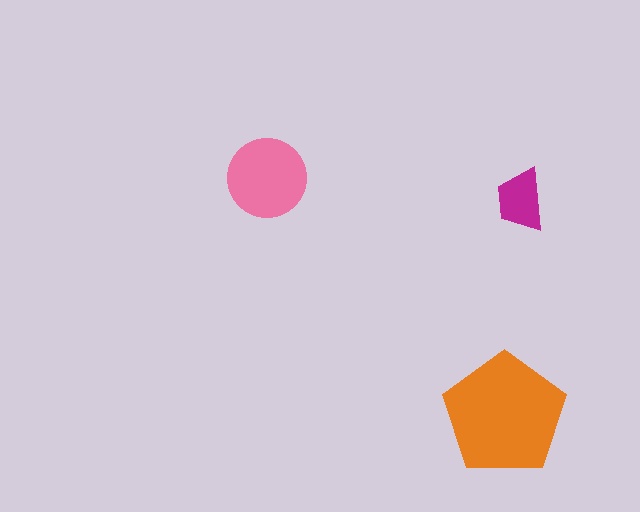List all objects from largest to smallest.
The orange pentagon, the pink circle, the magenta trapezoid.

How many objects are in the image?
There are 3 objects in the image.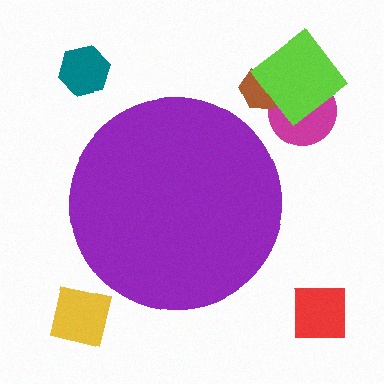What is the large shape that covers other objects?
A purple circle.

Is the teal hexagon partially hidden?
No, the teal hexagon is fully visible.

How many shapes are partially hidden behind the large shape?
0 shapes are partially hidden.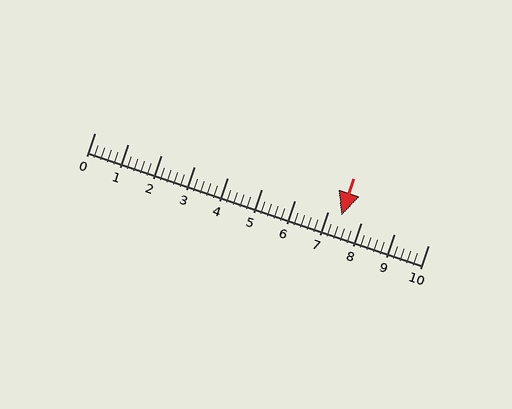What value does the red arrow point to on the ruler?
The red arrow points to approximately 7.4.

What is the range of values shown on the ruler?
The ruler shows values from 0 to 10.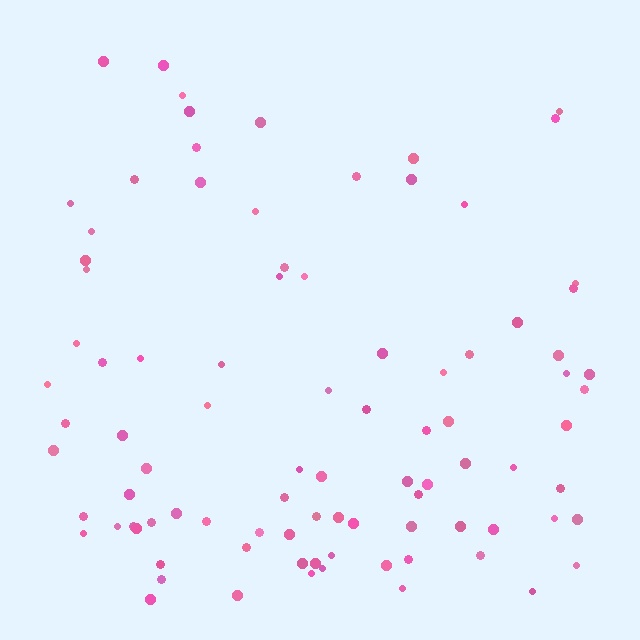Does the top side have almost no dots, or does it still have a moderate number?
Still a moderate number, just noticeably fewer than the bottom.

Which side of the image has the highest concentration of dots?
The bottom.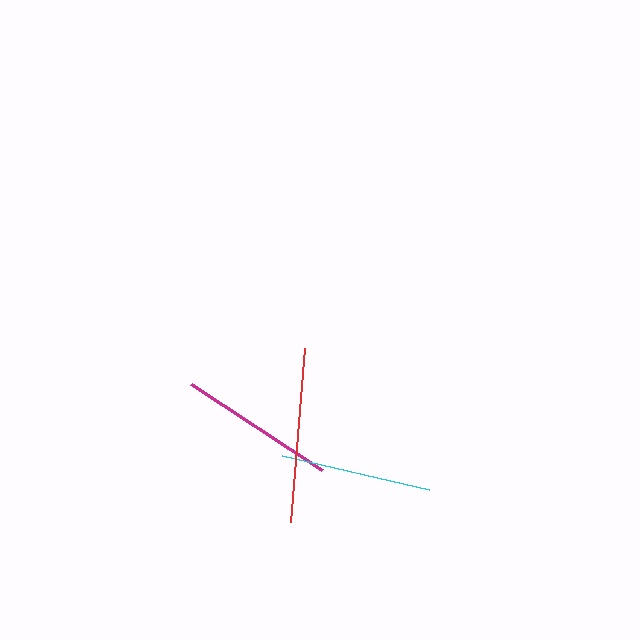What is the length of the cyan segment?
The cyan segment is approximately 151 pixels long.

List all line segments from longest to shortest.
From longest to shortest: red, magenta, cyan.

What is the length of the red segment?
The red segment is approximately 175 pixels long.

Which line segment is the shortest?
The cyan line is the shortest at approximately 151 pixels.